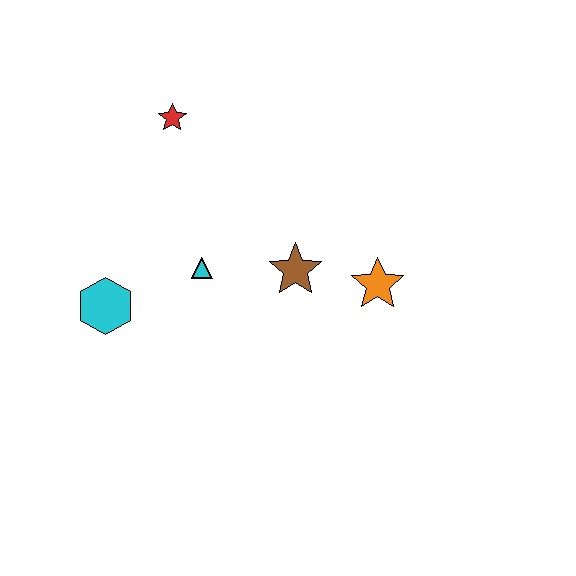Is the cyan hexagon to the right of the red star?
No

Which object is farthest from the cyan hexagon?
The orange star is farthest from the cyan hexagon.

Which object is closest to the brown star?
The orange star is closest to the brown star.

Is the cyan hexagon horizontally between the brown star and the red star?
No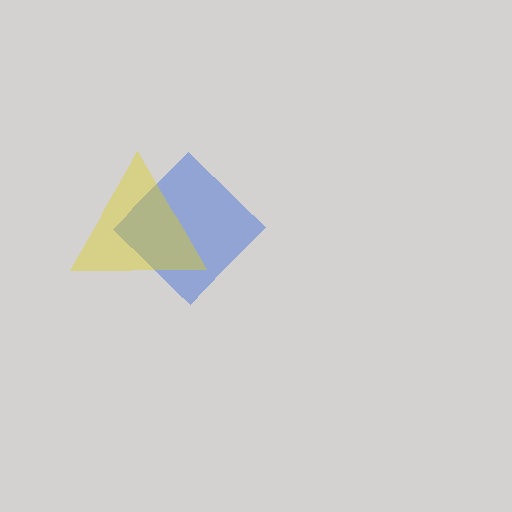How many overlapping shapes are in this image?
There are 2 overlapping shapes in the image.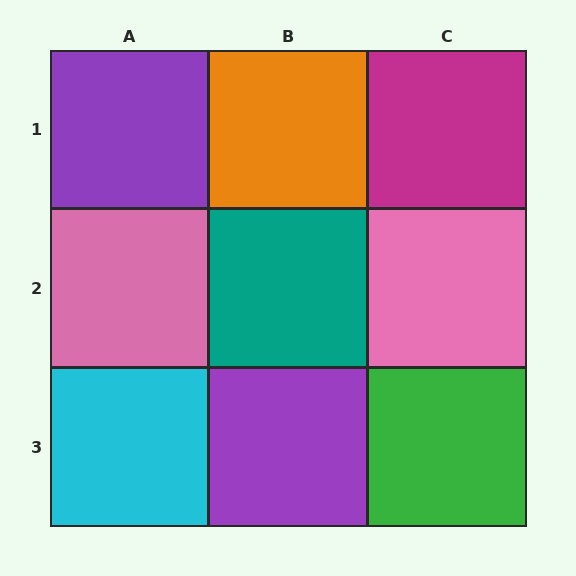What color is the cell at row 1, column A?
Purple.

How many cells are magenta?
1 cell is magenta.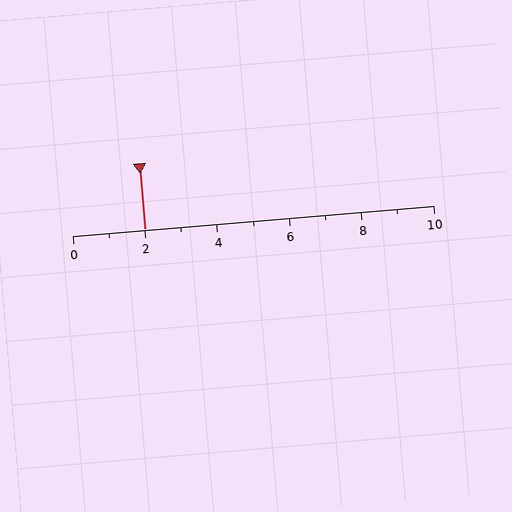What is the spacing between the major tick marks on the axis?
The major ticks are spaced 2 apart.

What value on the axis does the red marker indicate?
The marker indicates approximately 2.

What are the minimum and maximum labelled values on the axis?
The axis runs from 0 to 10.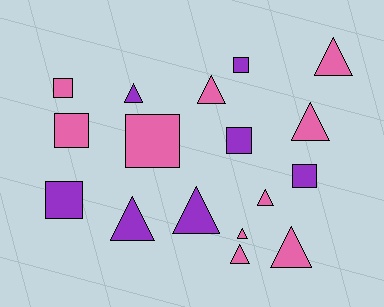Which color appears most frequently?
Pink, with 10 objects.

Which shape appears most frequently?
Triangle, with 10 objects.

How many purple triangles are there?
There are 3 purple triangles.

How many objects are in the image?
There are 17 objects.